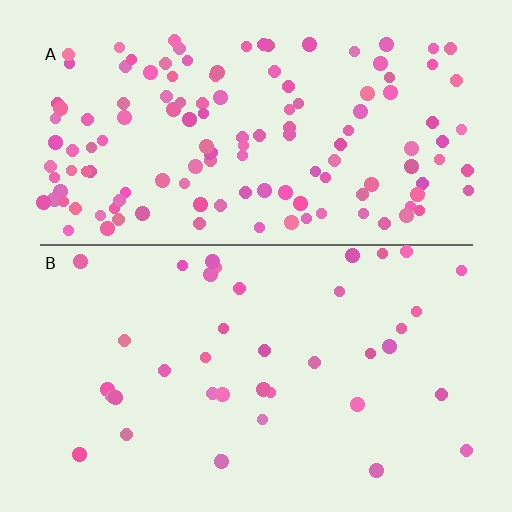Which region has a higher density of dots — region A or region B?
A (the top).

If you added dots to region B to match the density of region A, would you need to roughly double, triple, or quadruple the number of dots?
Approximately triple.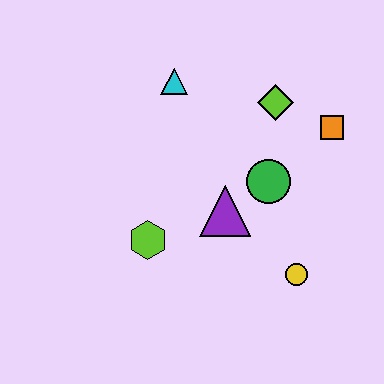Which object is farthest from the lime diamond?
The lime hexagon is farthest from the lime diamond.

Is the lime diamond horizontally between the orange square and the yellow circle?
No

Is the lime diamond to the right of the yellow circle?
No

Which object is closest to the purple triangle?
The green circle is closest to the purple triangle.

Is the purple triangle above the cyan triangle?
No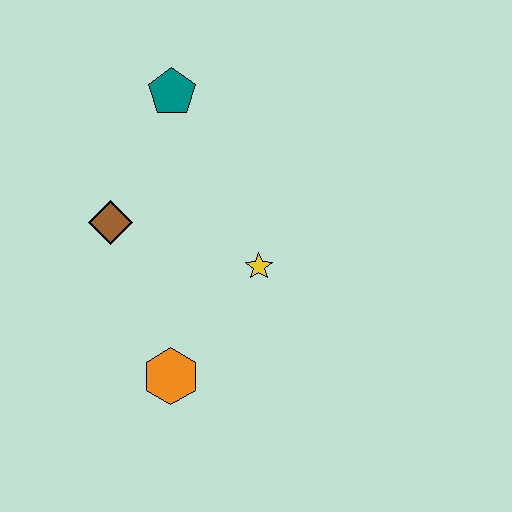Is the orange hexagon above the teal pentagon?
No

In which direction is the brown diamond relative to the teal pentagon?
The brown diamond is below the teal pentagon.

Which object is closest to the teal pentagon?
The brown diamond is closest to the teal pentagon.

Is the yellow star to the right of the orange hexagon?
Yes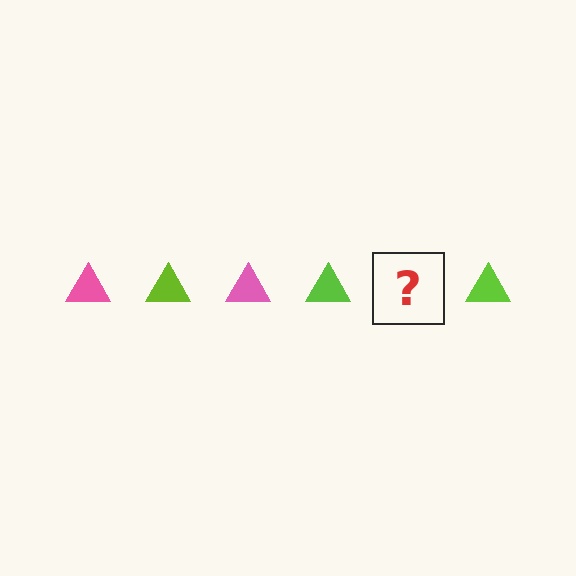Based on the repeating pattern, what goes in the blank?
The blank should be a pink triangle.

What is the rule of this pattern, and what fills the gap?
The rule is that the pattern cycles through pink, lime triangles. The gap should be filled with a pink triangle.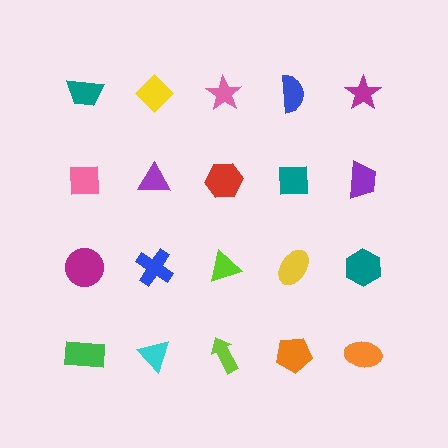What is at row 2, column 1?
A pink square.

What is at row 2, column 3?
A red hexagon.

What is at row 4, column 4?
An orange pentagon.